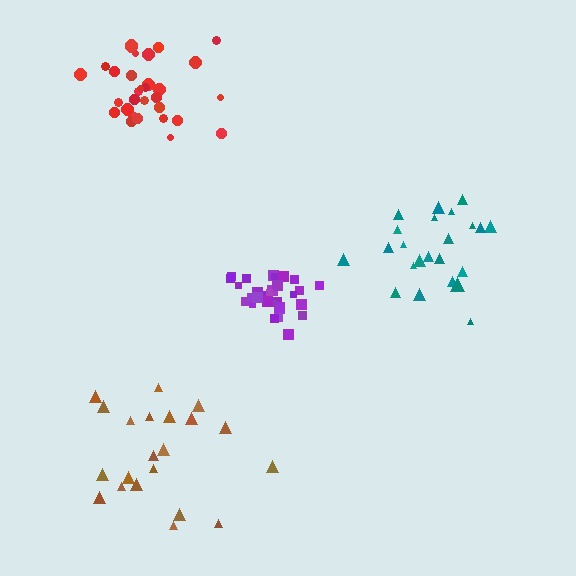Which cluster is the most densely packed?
Purple.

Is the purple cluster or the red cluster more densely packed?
Purple.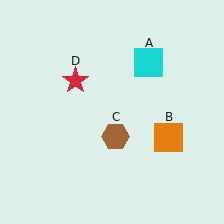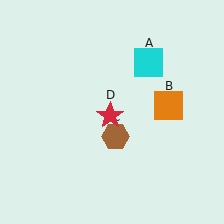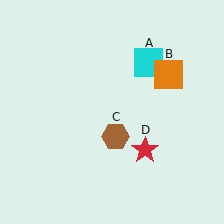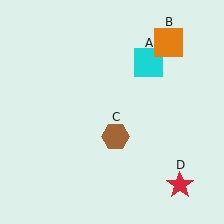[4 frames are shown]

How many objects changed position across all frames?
2 objects changed position: orange square (object B), red star (object D).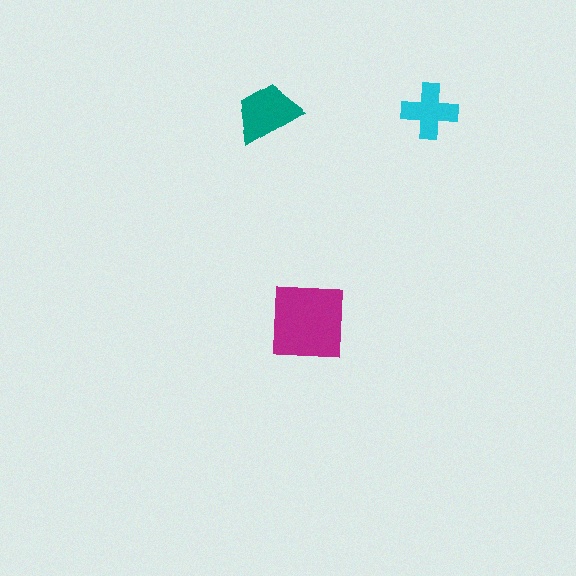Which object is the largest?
The magenta square.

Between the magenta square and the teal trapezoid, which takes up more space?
The magenta square.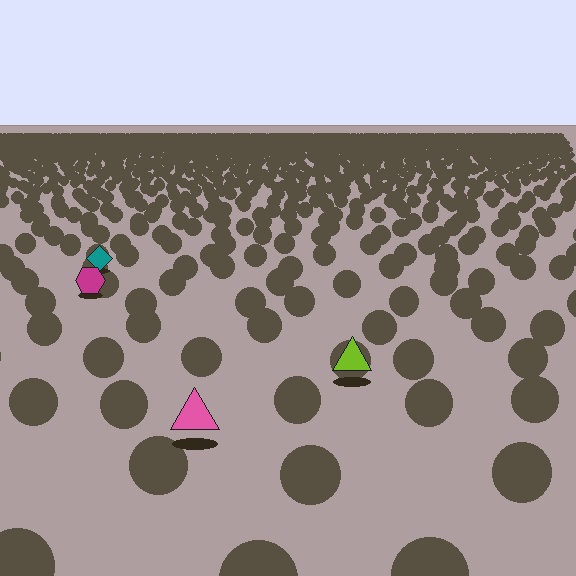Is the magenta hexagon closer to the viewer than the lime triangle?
No. The lime triangle is closer — you can tell from the texture gradient: the ground texture is coarser near it.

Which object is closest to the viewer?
The pink triangle is closest. The texture marks near it are larger and more spread out.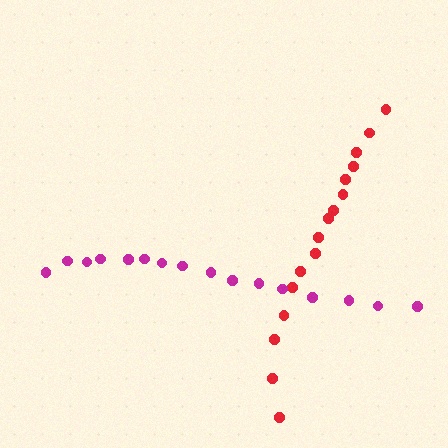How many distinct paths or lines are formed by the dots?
There are 2 distinct paths.